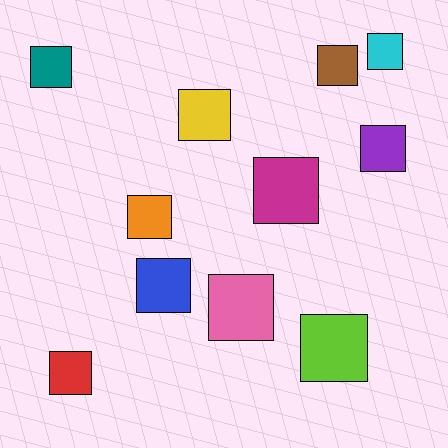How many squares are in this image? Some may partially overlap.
There are 11 squares.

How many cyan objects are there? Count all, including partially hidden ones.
There is 1 cyan object.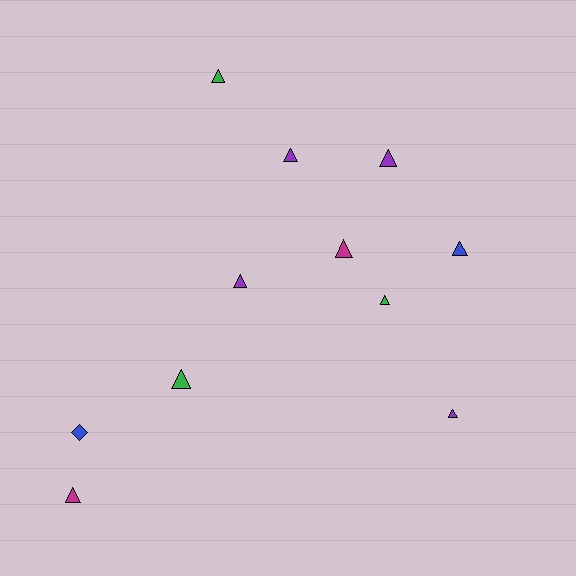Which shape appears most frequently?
Triangle, with 10 objects.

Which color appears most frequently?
Purple, with 4 objects.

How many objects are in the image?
There are 11 objects.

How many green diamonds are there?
There are no green diamonds.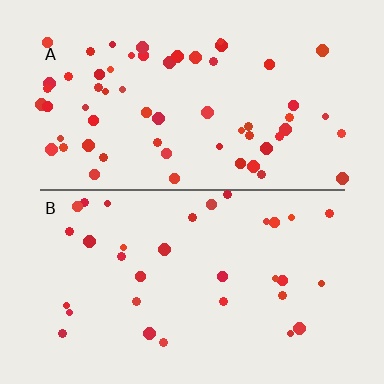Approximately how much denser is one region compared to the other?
Approximately 1.8× — region A over region B.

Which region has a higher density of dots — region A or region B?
A (the top).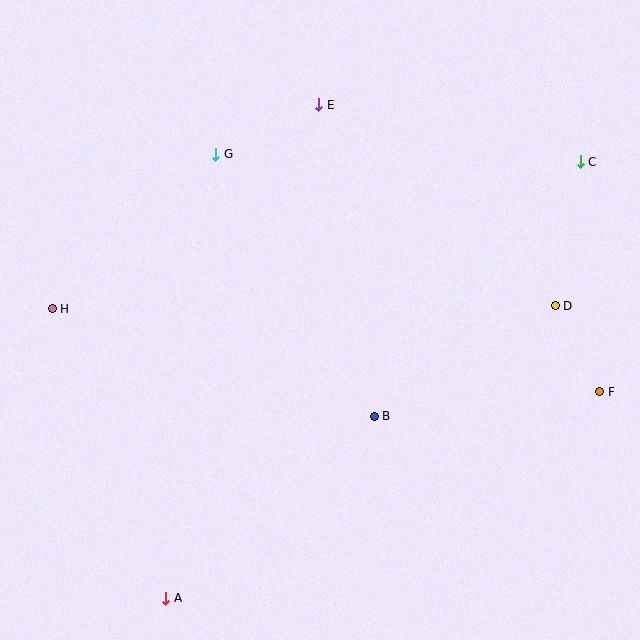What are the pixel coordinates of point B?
Point B is at (374, 416).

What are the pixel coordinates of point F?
Point F is at (600, 392).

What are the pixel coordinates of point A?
Point A is at (166, 598).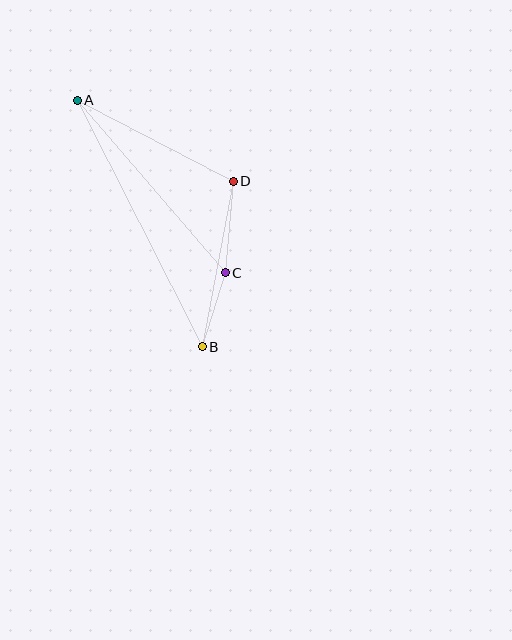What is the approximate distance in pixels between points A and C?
The distance between A and C is approximately 227 pixels.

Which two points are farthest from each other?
Points A and B are farthest from each other.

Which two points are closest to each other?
Points B and C are closest to each other.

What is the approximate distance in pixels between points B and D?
The distance between B and D is approximately 169 pixels.